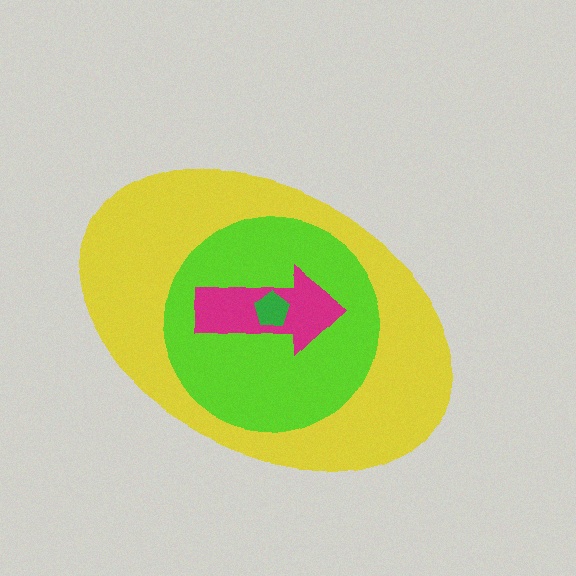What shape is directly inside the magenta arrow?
The green pentagon.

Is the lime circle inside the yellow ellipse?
Yes.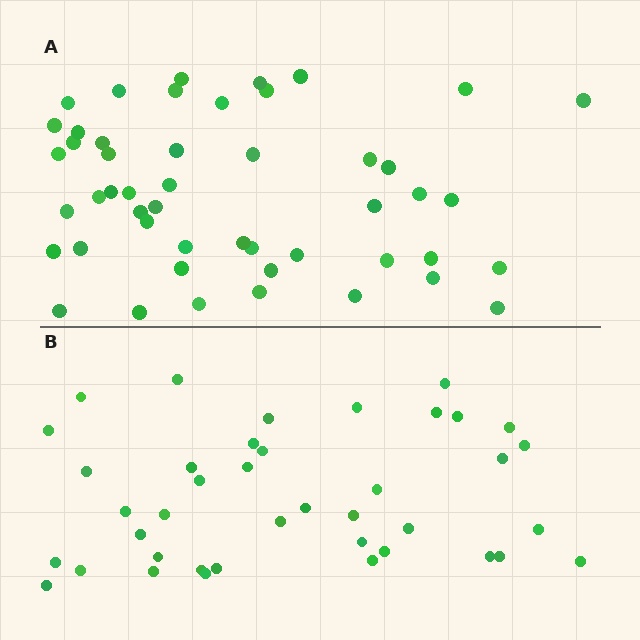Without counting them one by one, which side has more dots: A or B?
Region A (the top region) has more dots.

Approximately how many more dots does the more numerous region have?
Region A has roughly 8 or so more dots than region B.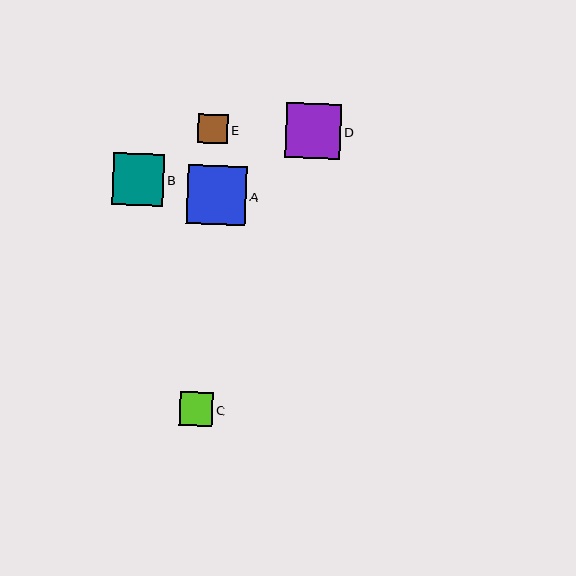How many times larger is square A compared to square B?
Square A is approximately 1.1 times the size of square B.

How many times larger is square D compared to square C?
Square D is approximately 1.6 times the size of square C.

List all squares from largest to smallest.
From largest to smallest: A, D, B, C, E.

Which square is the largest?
Square A is the largest with a size of approximately 59 pixels.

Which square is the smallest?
Square E is the smallest with a size of approximately 30 pixels.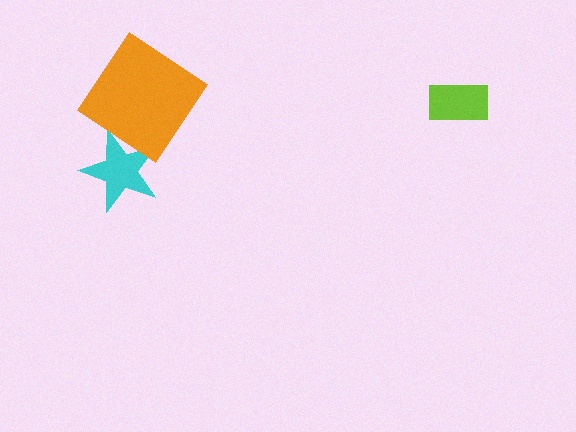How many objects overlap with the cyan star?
1 object overlaps with the cyan star.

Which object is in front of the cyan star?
The orange diamond is in front of the cyan star.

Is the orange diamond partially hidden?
No, no other shape covers it.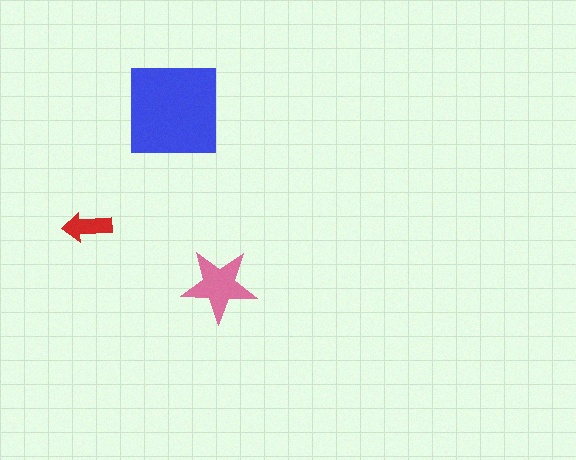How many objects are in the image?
There are 3 objects in the image.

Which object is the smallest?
The red arrow.